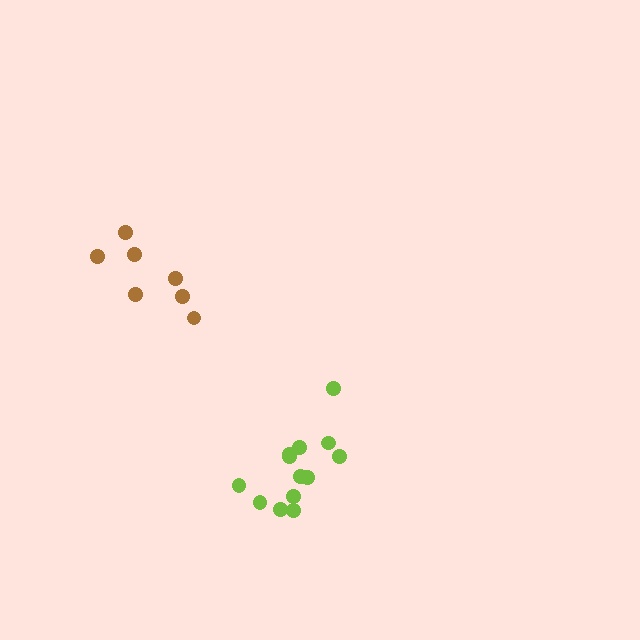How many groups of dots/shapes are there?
There are 2 groups.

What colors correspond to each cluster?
The clusters are colored: brown, lime.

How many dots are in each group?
Group 1: 7 dots, Group 2: 13 dots (20 total).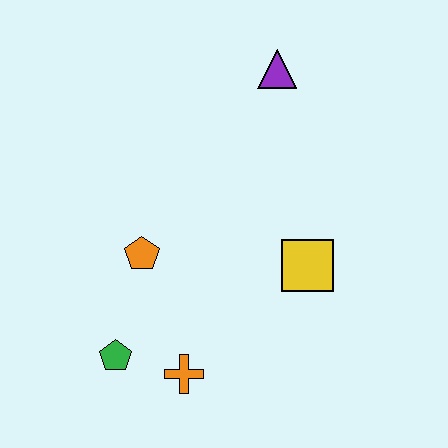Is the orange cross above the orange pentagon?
No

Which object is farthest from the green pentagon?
The purple triangle is farthest from the green pentagon.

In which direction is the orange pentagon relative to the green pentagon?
The orange pentagon is above the green pentagon.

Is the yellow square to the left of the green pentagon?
No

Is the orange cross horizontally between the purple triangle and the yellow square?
No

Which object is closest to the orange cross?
The green pentagon is closest to the orange cross.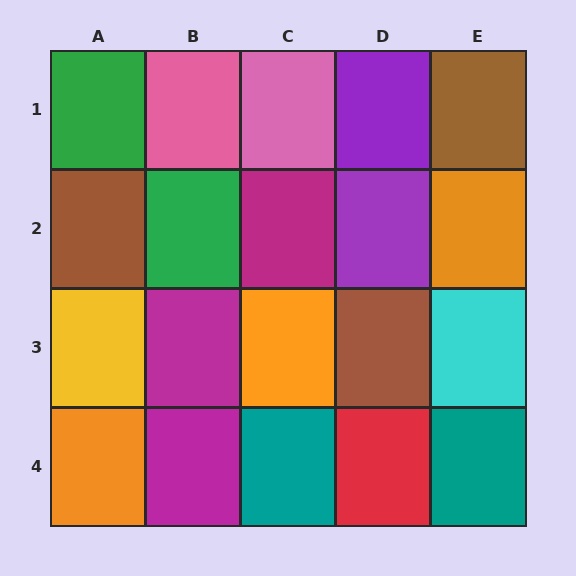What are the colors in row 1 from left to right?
Green, pink, pink, purple, brown.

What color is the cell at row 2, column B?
Green.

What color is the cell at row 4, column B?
Magenta.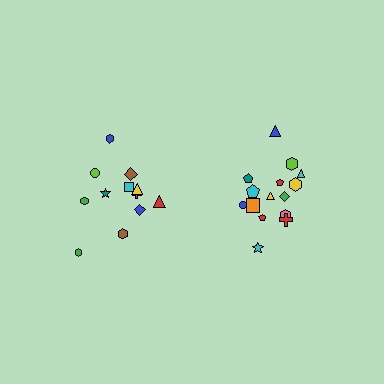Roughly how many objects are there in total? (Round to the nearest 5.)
Roughly 25 objects in total.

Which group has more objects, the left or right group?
The right group.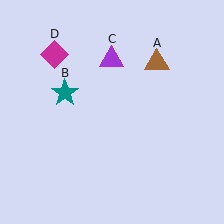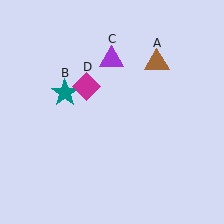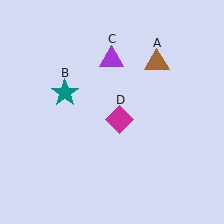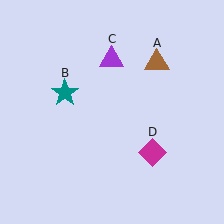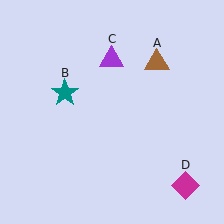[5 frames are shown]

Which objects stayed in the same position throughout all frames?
Brown triangle (object A) and teal star (object B) and purple triangle (object C) remained stationary.